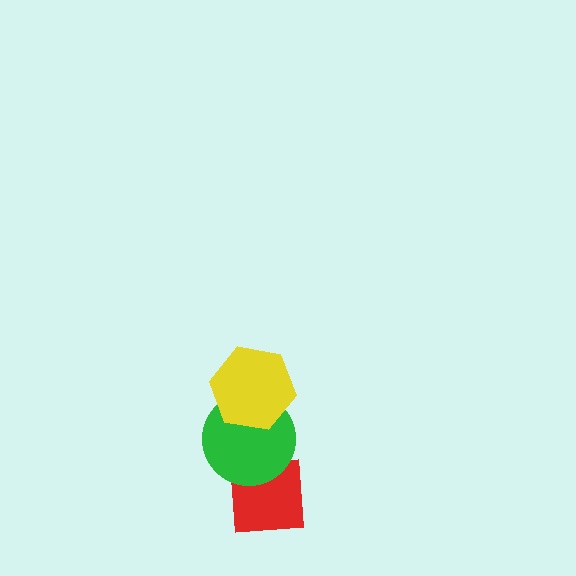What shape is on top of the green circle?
The yellow hexagon is on top of the green circle.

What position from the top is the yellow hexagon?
The yellow hexagon is 1st from the top.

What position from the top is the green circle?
The green circle is 2nd from the top.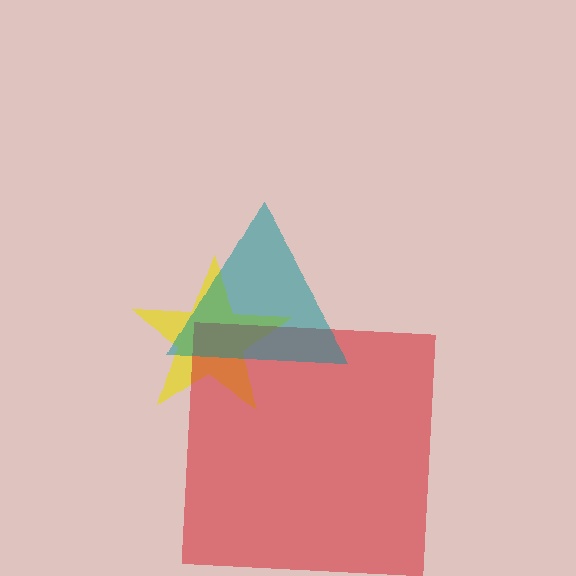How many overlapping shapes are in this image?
There are 3 overlapping shapes in the image.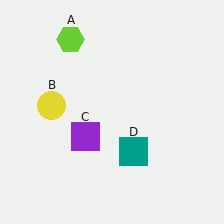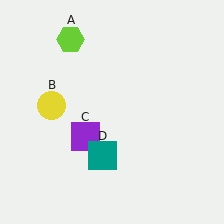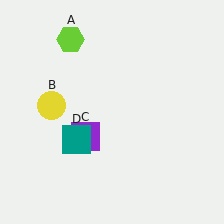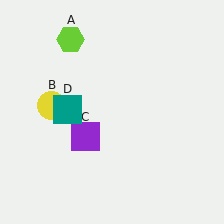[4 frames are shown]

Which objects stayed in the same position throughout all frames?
Lime hexagon (object A) and yellow circle (object B) and purple square (object C) remained stationary.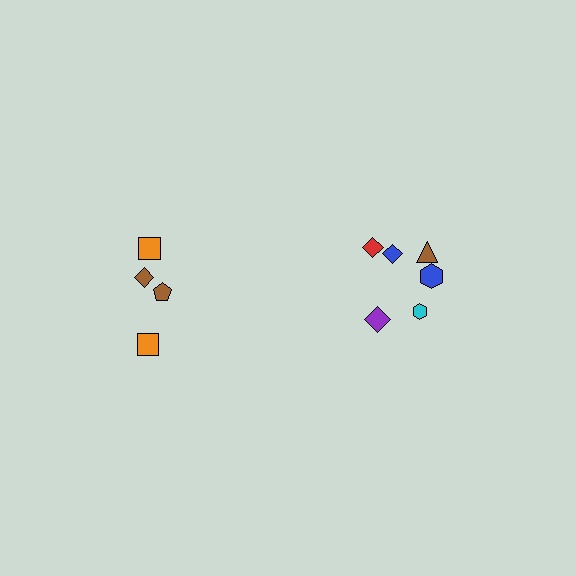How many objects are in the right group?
There are 6 objects.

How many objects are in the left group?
There are 4 objects.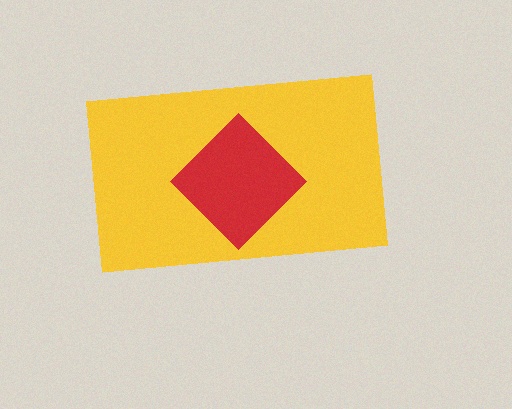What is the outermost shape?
The yellow rectangle.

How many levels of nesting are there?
2.